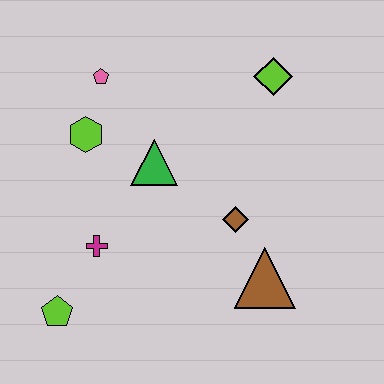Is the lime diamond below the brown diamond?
No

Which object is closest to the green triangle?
The lime hexagon is closest to the green triangle.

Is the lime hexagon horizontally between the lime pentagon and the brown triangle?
Yes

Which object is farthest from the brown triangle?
The pink pentagon is farthest from the brown triangle.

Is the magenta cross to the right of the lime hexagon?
Yes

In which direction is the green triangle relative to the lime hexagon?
The green triangle is to the right of the lime hexagon.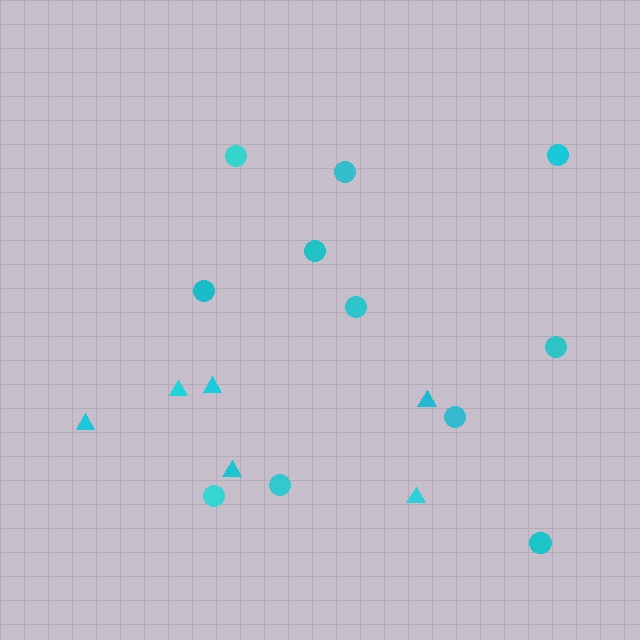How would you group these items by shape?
There are 2 groups: one group of triangles (6) and one group of circles (11).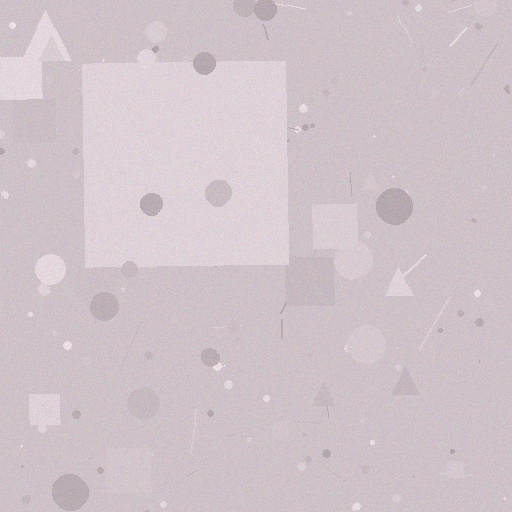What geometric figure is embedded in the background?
A square is embedded in the background.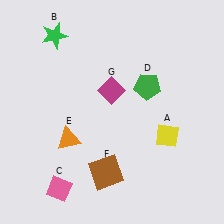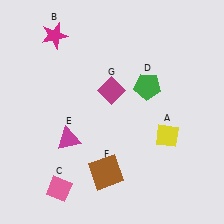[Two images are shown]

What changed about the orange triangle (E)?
In Image 1, E is orange. In Image 2, it changed to magenta.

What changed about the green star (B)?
In Image 1, B is green. In Image 2, it changed to magenta.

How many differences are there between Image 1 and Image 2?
There are 2 differences between the two images.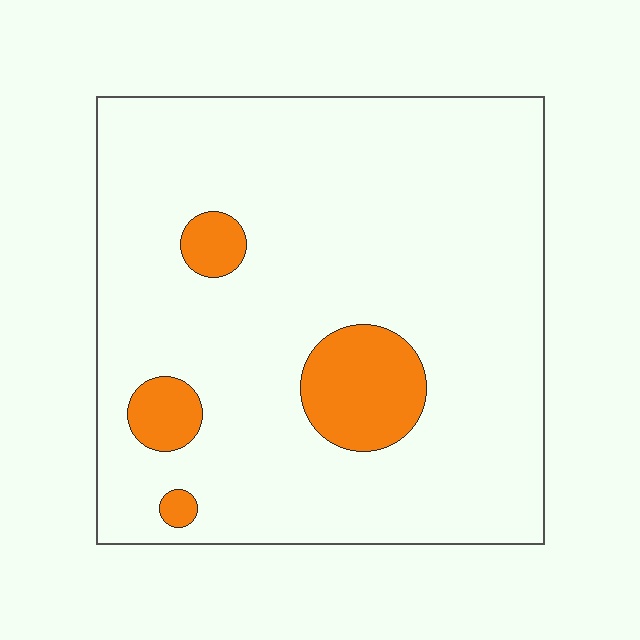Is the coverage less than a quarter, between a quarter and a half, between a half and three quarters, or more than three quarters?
Less than a quarter.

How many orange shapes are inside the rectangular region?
4.